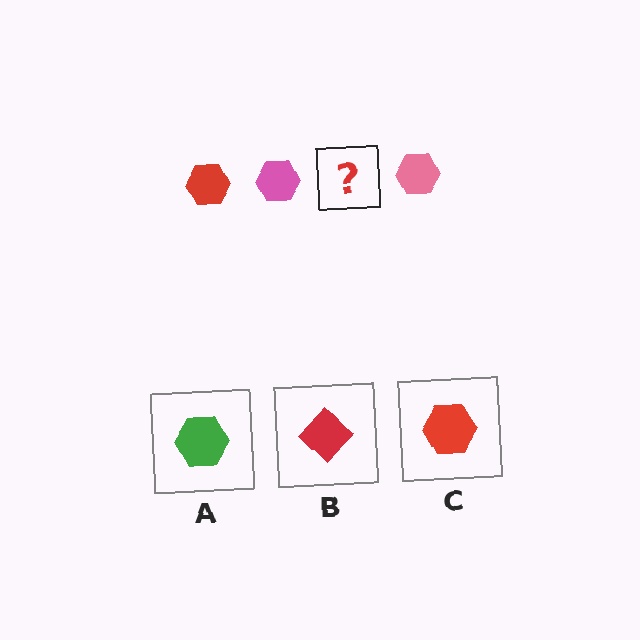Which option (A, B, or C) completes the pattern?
C.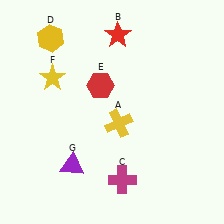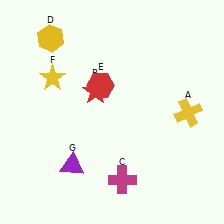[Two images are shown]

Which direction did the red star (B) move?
The red star (B) moved down.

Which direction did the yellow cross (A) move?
The yellow cross (A) moved right.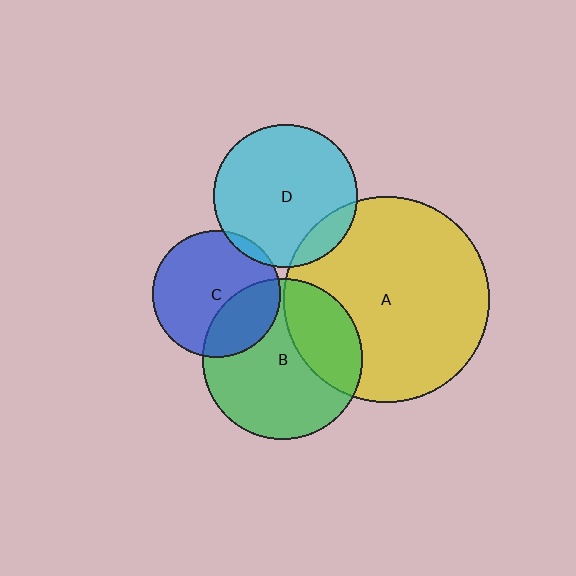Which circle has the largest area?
Circle A (yellow).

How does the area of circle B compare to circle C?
Approximately 1.6 times.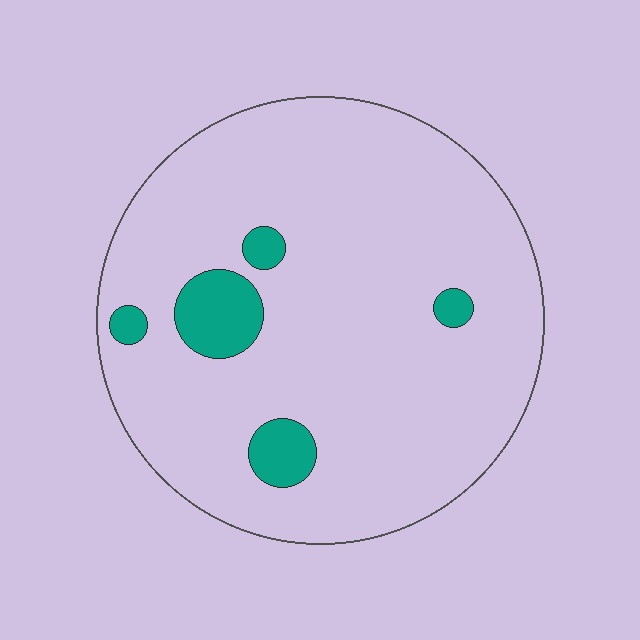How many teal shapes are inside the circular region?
5.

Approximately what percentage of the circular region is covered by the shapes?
Approximately 10%.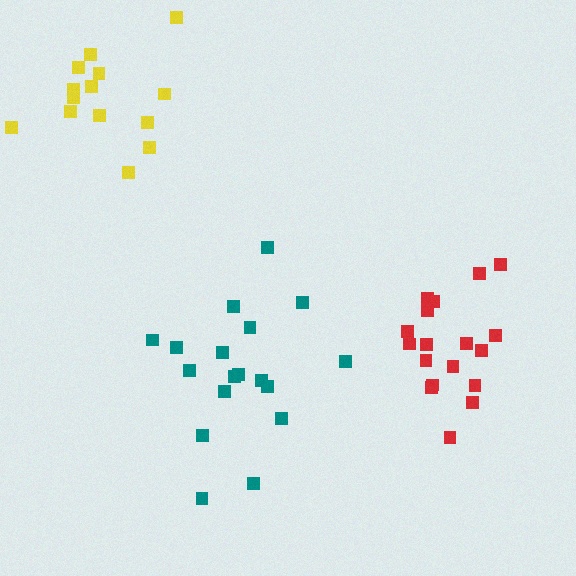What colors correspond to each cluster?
The clusters are colored: teal, yellow, red.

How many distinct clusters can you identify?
There are 3 distinct clusters.